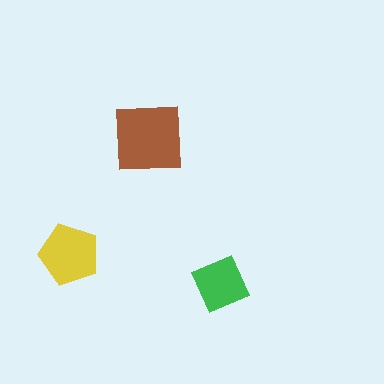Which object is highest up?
The brown square is topmost.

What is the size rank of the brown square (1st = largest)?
1st.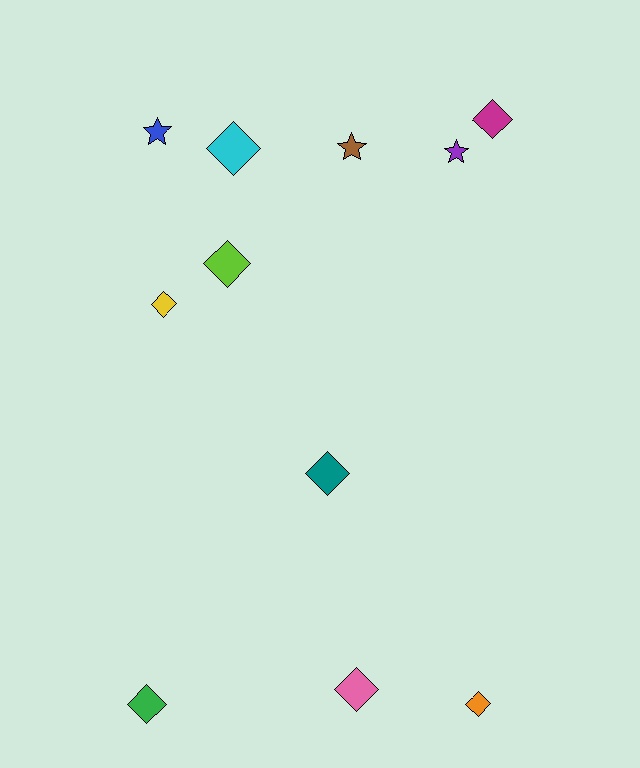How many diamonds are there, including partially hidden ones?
There are 8 diamonds.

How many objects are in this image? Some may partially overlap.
There are 11 objects.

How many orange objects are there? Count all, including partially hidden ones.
There is 1 orange object.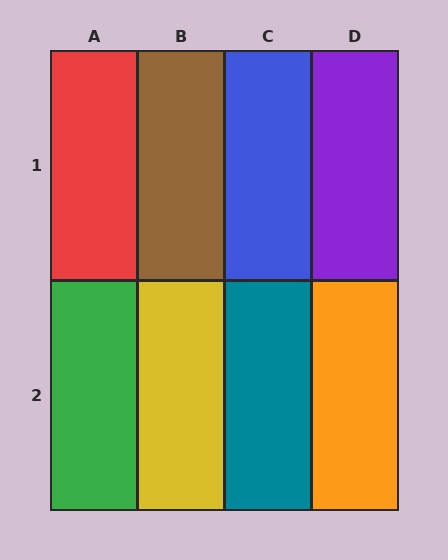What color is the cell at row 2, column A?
Green.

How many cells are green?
1 cell is green.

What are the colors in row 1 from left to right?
Red, brown, blue, purple.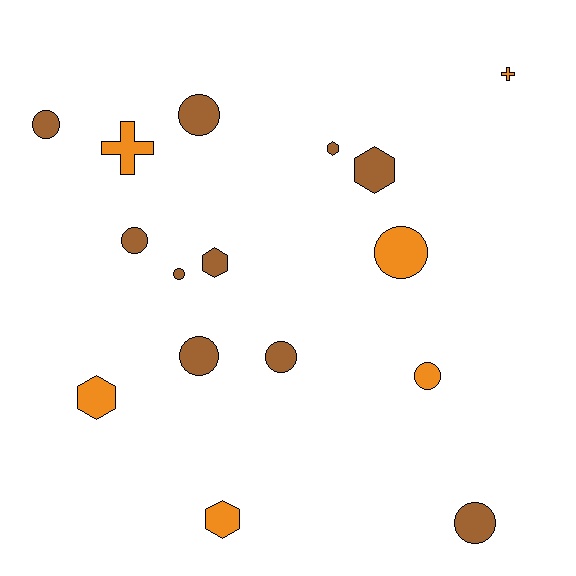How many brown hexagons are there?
There are 3 brown hexagons.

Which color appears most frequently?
Brown, with 10 objects.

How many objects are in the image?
There are 16 objects.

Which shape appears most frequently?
Circle, with 9 objects.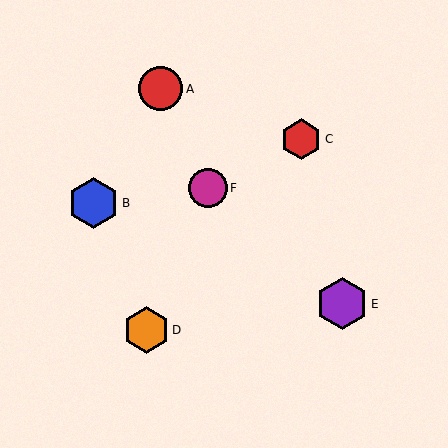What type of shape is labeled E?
Shape E is a purple hexagon.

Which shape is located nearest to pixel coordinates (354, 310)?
The purple hexagon (labeled E) at (342, 304) is nearest to that location.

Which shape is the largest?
The purple hexagon (labeled E) is the largest.